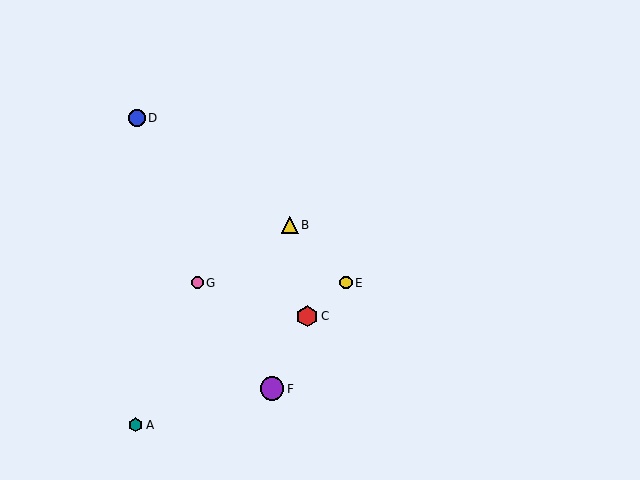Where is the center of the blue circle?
The center of the blue circle is at (137, 118).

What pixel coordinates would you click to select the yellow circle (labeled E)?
Click at (346, 283) to select the yellow circle E.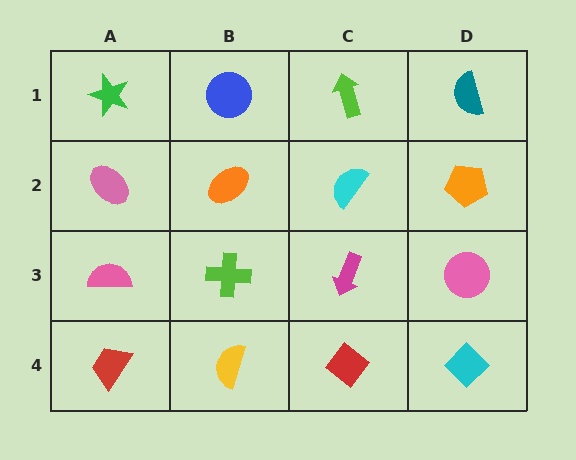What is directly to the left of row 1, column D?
A lime arrow.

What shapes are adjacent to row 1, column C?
A cyan semicircle (row 2, column C), a blue circle (row 1, column B), a teal semicircle (row 1, column D).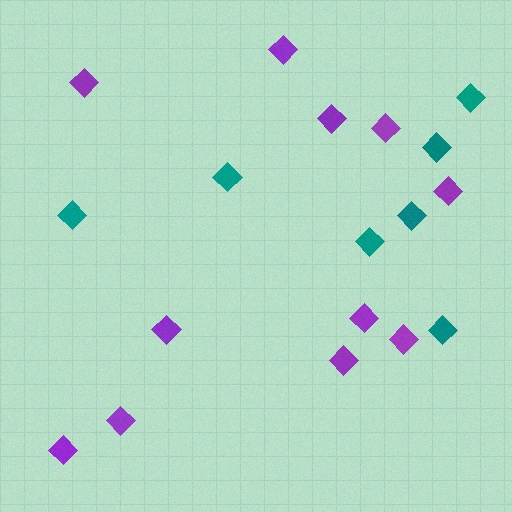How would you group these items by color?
There are 2 groups: one group of purple diamonds (11) and one group of teal diamonds (7).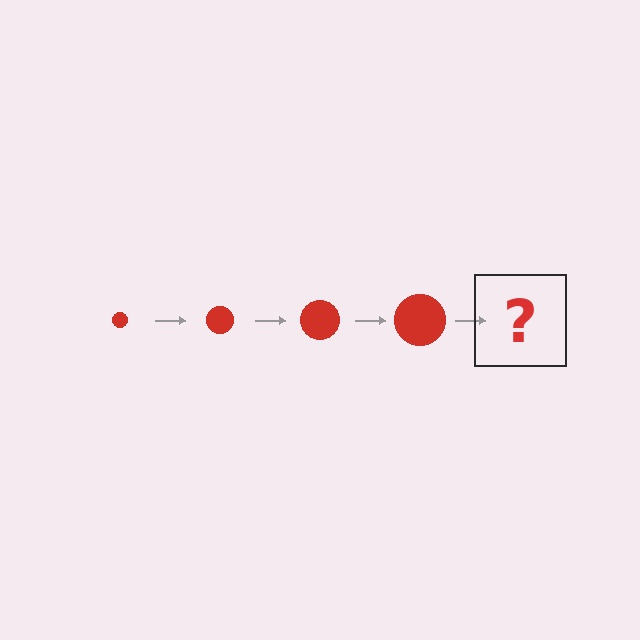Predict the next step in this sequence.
The next step is a red circle, larger than the previous one.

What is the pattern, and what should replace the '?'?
The pattern is that the circle gets progressively larger each step. The '?' should be a red circle, larger than the previous one.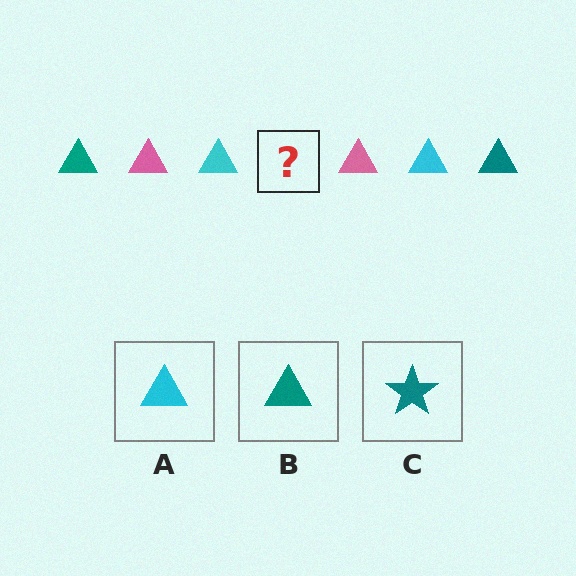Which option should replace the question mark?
Option B.